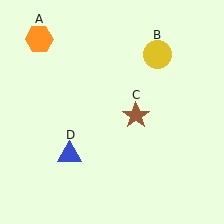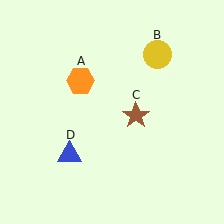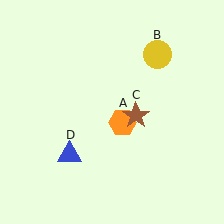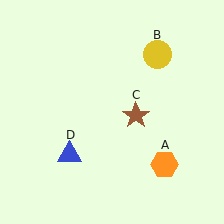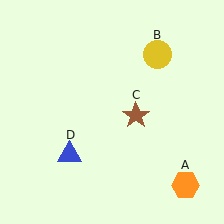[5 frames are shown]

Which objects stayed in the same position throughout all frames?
Yellow circle (object B) and brown star (object C) and blue triangle (object D) remained stationary.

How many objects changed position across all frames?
1 object changed position: orange hexagon (object A).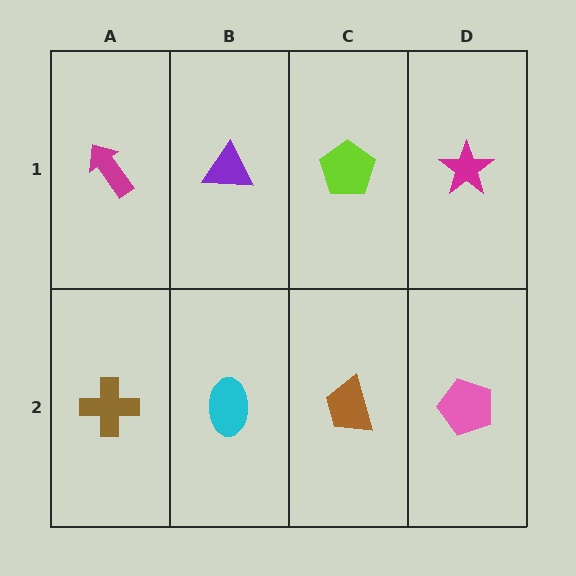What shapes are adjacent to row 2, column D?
A magenta star (row 1, column D), a brown trapezoid (row 2, column C).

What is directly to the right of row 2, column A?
A cyan ellipse.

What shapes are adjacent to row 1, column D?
A pink pentagon (row 2, column D), a lime pentagon (row 1, column C).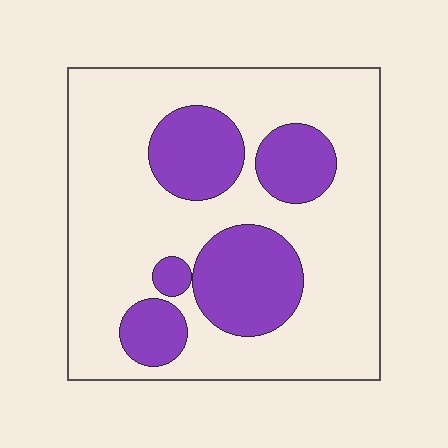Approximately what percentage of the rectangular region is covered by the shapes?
Approximately 30%.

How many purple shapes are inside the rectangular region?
5.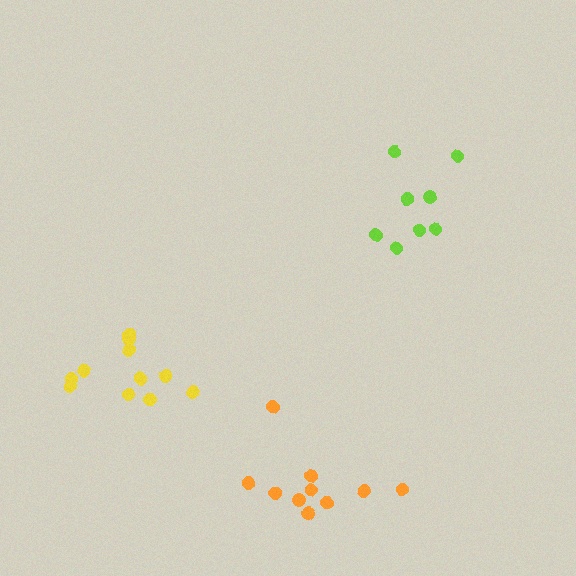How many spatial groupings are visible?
There are 3 spatial groupings.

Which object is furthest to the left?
The yellow cluster is leftmost.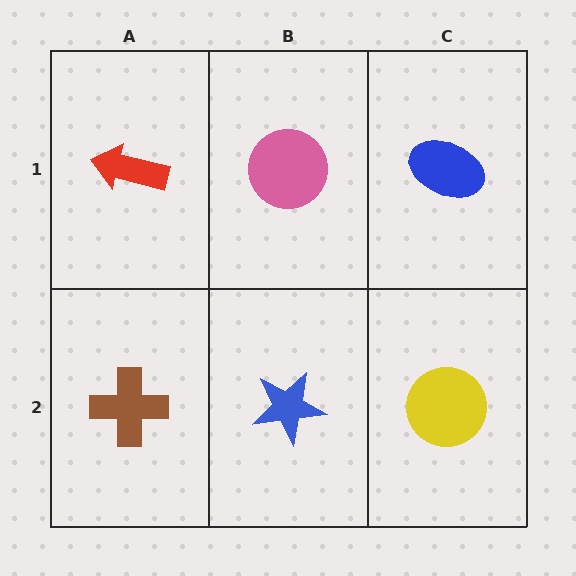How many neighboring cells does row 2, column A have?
2.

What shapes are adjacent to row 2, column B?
A pink circle (row 1, column B), a brown cross (row 2, column A), a yellow circle (row 2, column C).